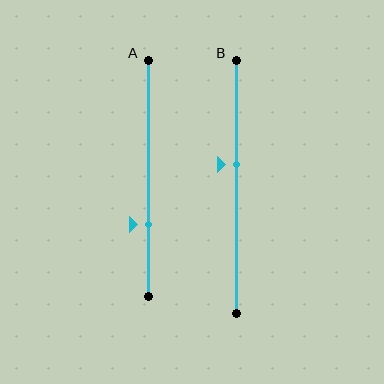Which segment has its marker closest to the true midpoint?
Segment B has its marker closest to the true midpoint.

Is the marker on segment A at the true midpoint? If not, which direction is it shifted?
No, the marker on segment A is shifted downward by about 19% of the segment length.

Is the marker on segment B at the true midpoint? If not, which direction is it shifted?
No, the marker on segment B is shifted upward by about 9% of the segment length.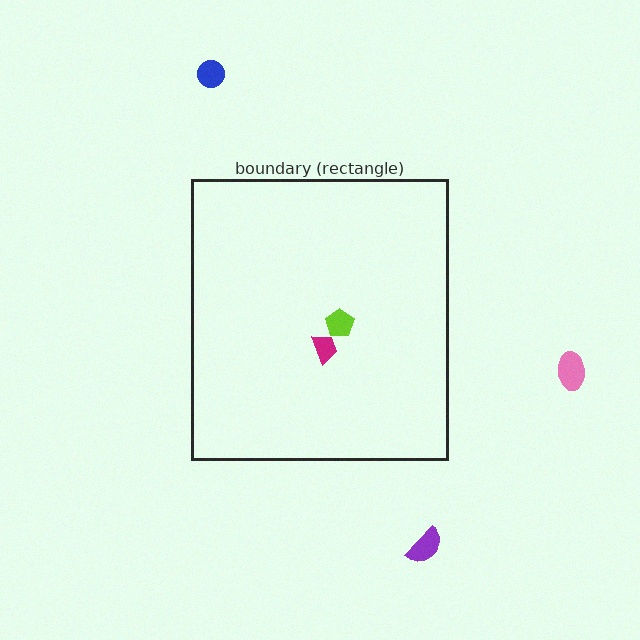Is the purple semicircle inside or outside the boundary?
Outside.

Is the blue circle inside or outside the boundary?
Outside.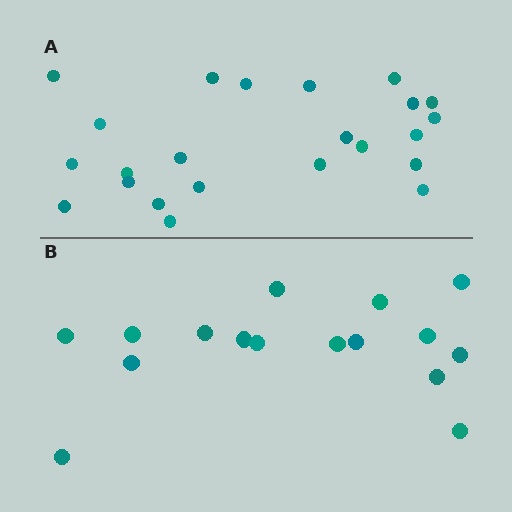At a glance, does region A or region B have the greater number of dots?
Region A (the top region) has more dots.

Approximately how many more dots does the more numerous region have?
Region A has roughly 8 or so more dots than region B.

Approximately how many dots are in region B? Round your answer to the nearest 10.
About 20 dots. (The exact count is 16, which rounds to 20.)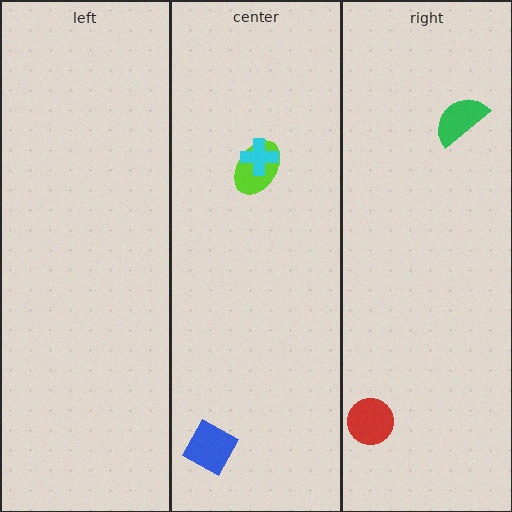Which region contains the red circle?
The right region.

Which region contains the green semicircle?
The right region.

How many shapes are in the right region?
2.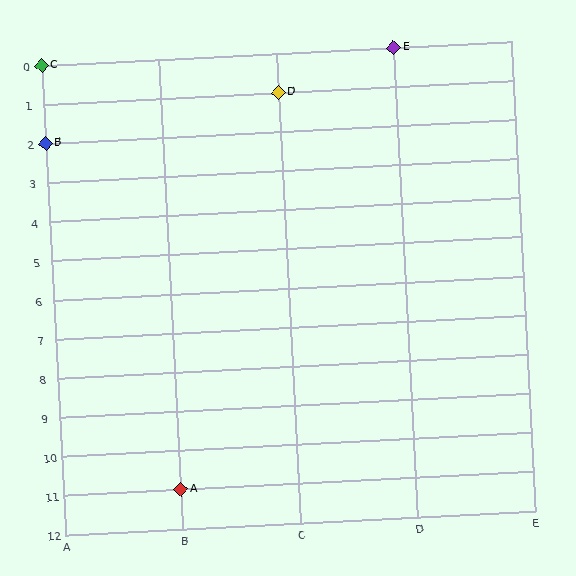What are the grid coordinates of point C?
Point C is at grid coordinates (A, 0).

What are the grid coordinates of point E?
Point E is at grid coordinates (D, 0).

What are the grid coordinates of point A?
Point A is at grid coordinates (B, 11).